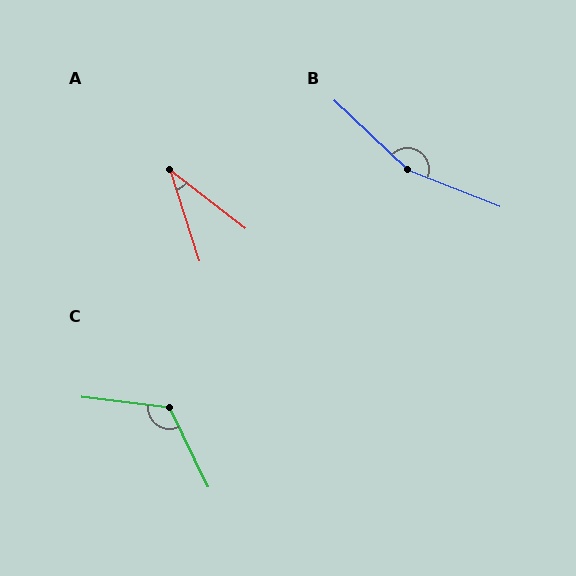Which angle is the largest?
B, at approximately 158 degrees.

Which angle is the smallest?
A, at approximately 35 degrees.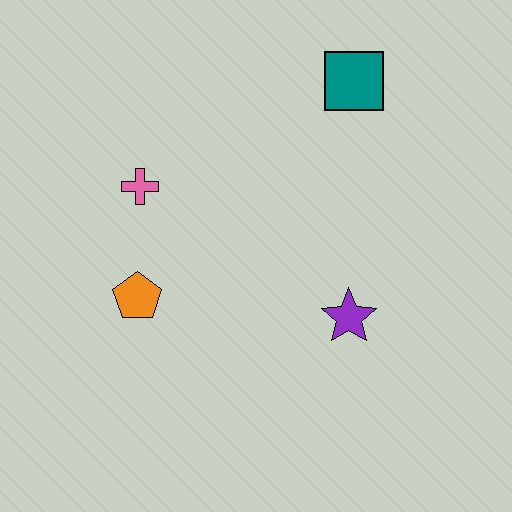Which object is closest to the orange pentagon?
The pink cross is closest to the orange pentagon.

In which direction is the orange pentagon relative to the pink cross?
The orange pentagon is below the pink cross.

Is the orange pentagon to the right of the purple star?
No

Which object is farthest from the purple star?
The pink cross is farthest from the purple star.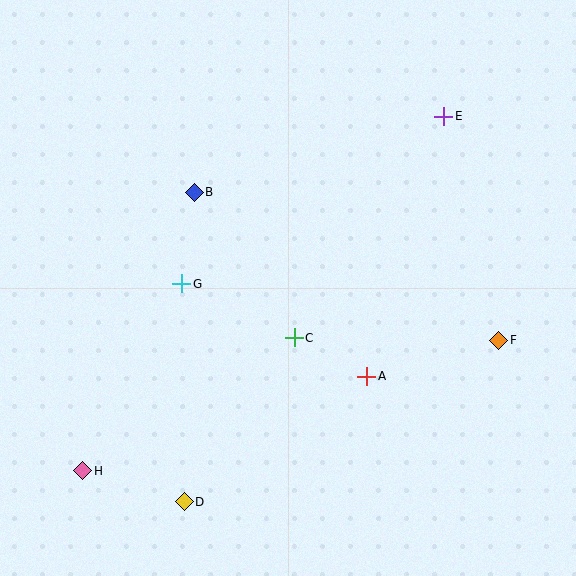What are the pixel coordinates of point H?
Point H is at (83, 471).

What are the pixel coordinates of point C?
Point C is at (294, 338).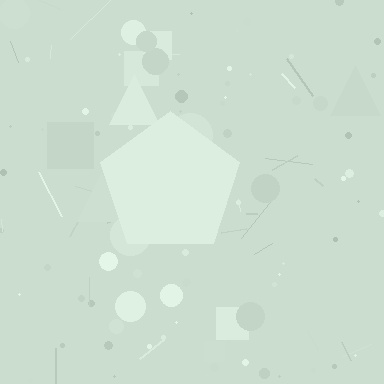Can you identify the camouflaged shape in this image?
The camouflaged shape is a pentagon.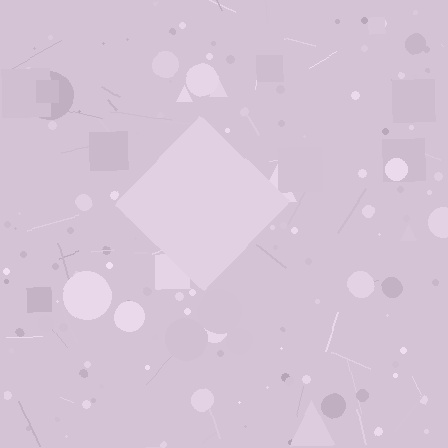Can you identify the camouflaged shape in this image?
The camouflaged shape is a diamond.